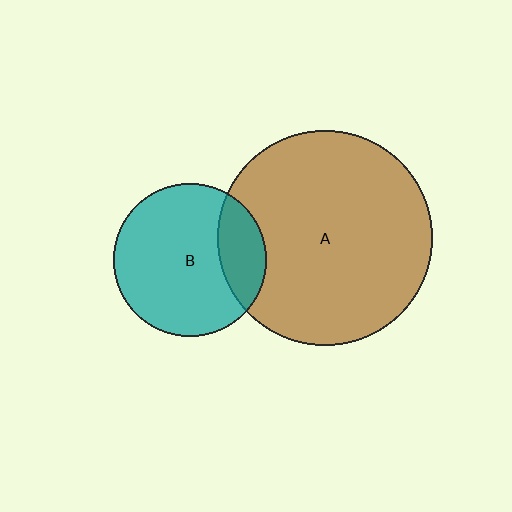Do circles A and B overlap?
Yes.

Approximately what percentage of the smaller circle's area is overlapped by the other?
Approximately 20%.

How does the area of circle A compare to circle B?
Approximately 2.0 times.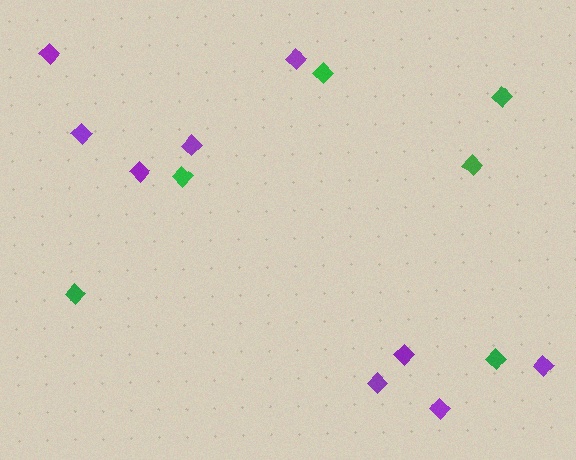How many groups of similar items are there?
There are 2 groups: one group of purple diamonds (9) and one group of green diamonds (6).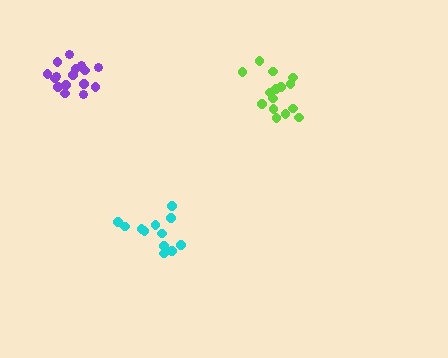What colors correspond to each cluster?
The clusters are colored: purple, lime, cyan.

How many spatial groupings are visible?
There are 3 spatial groupings.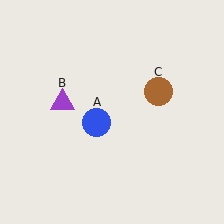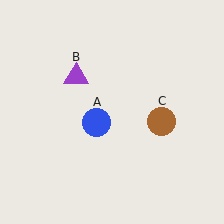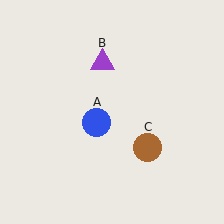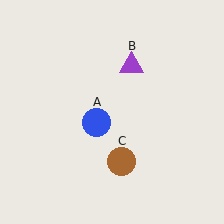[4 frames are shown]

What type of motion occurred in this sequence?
The purple triangle (object B), brown circle (object C) rotated clockwise around the center of the scene.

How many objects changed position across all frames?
2 objects changed position: purple triangle (object B), brown circle (object C).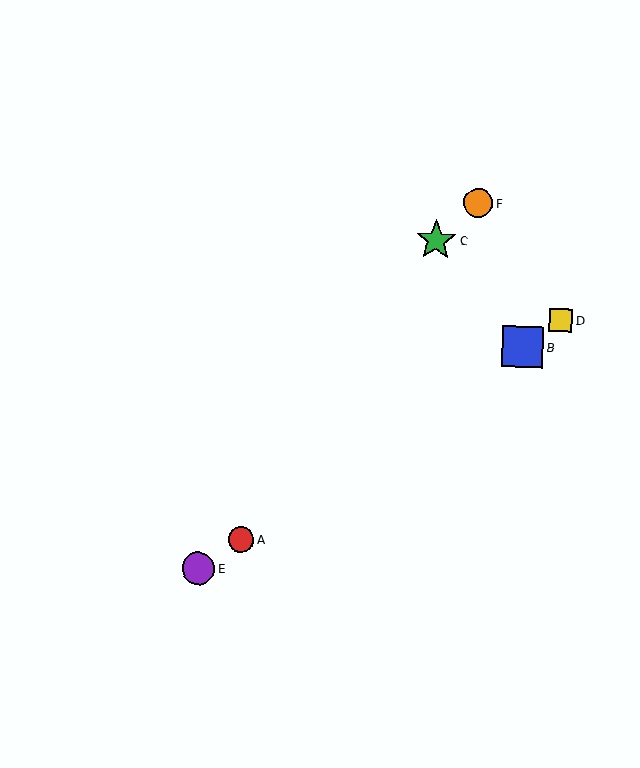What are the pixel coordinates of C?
Object C is at (436, 240).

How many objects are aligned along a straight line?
4 objects (A, B, D, E) are aligned along a straight line.